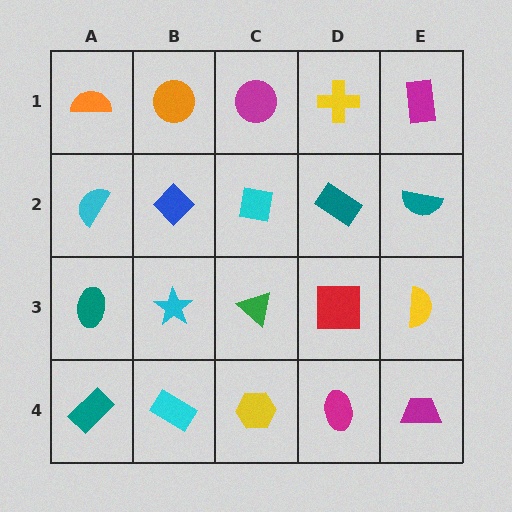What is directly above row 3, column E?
A teal semicircle.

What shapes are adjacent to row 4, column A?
A teal ellipse (row 3, column A), a cyan rectangle (row 4, column B).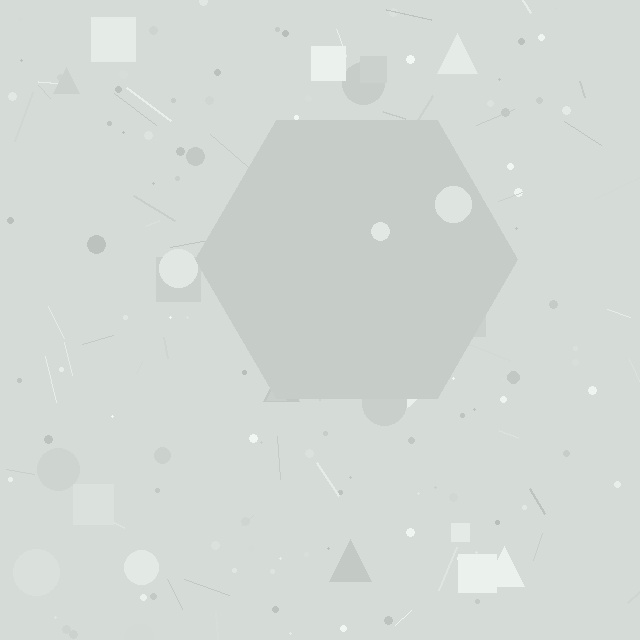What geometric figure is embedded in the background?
A hexagon is embedded in the background.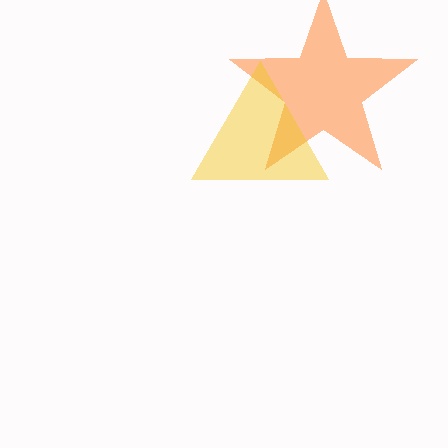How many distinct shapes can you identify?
There are 2 distinct shapes: an orange star, a yellow triangle.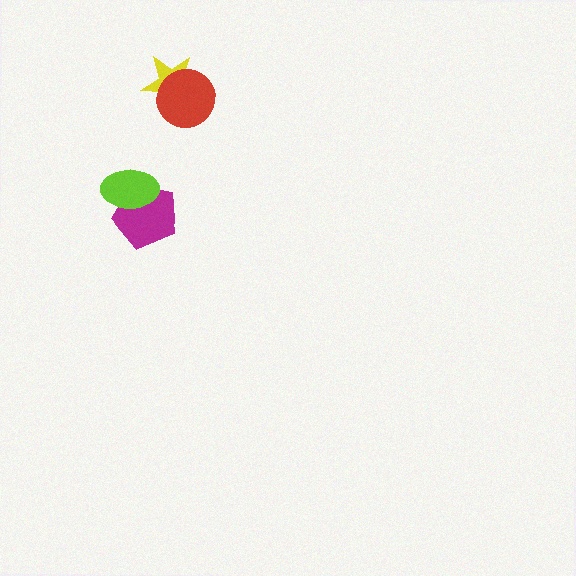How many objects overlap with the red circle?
1 object overlaps with the red circle.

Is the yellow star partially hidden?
Yes, it is partially covered by another shape.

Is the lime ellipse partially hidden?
No, no other shape covers it.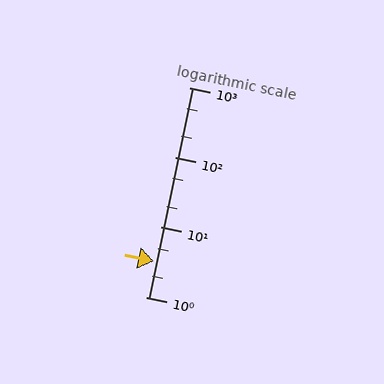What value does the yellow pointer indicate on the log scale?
The pointer indicates approximately 3.3.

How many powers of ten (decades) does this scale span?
The scale spans 3 decades, from 1 to 1000.